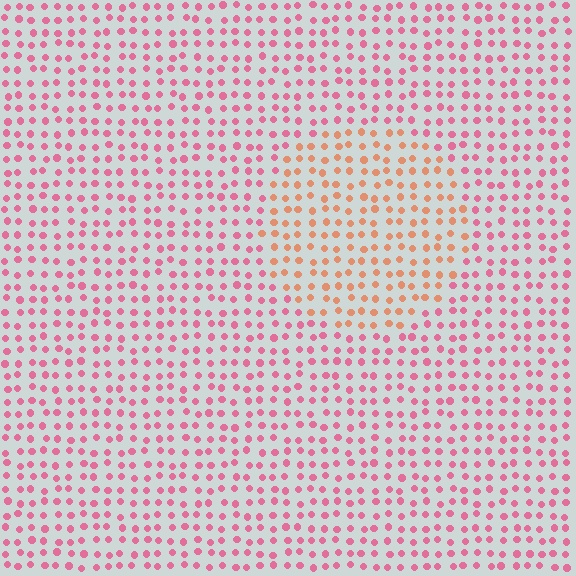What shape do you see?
I see a circle.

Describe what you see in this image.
The image is filled with small pink elements in a uniform arrangement. A circle-shaped region is visible where the elements are tinted to a slightly different hue, forming a subtle color boundary.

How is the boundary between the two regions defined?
The boundary is defined purely by a slight shift in hue (about 41 degrees). Spacing, size, and orientation are identical on both sides.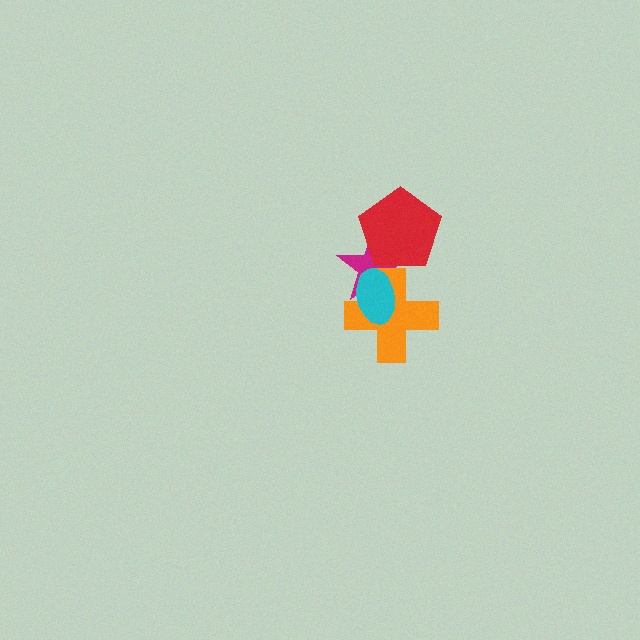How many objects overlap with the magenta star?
3 objects overlap with the magenta star.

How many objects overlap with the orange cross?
2 objects overlap with the orange cross.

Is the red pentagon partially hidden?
No, no other shape covers it.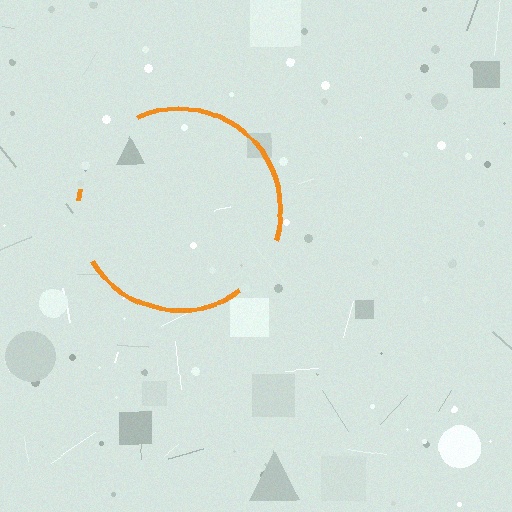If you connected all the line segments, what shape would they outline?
They would outline a circle.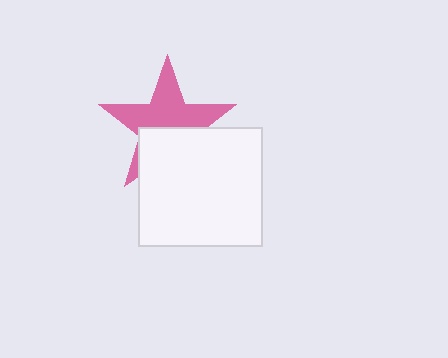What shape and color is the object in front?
The object in front is a white rectangle.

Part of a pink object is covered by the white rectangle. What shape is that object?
It is a star.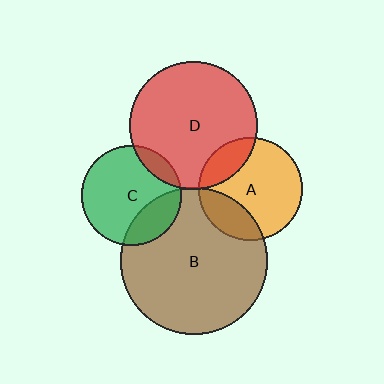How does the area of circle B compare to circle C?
Approximately 2.2 times.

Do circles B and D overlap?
Yes.